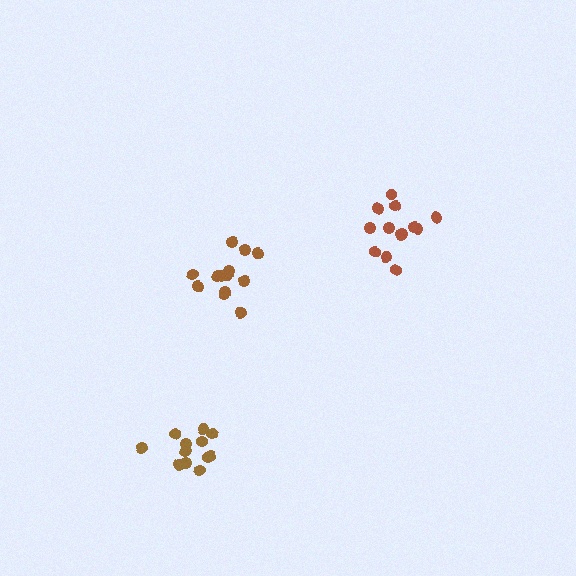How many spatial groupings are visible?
There are 3 spatial groupings.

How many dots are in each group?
Group 1: 13 dots, Group 2: 13 dots, Group 3: 12 dots (38 total).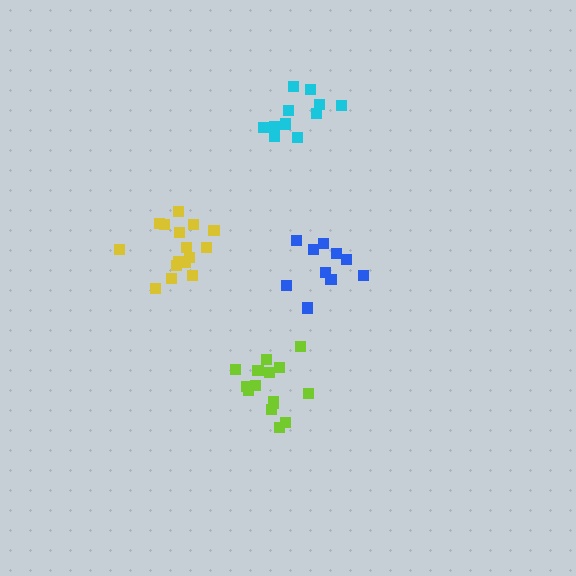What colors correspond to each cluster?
The clusters are colored: blue, yellow, cyan, lime.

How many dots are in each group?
Group 1: 10 dots, Group 2: 16 dots, Group 3: 11 dots, Group 4: 15 dots (52 total).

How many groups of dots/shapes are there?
There are 4 groups.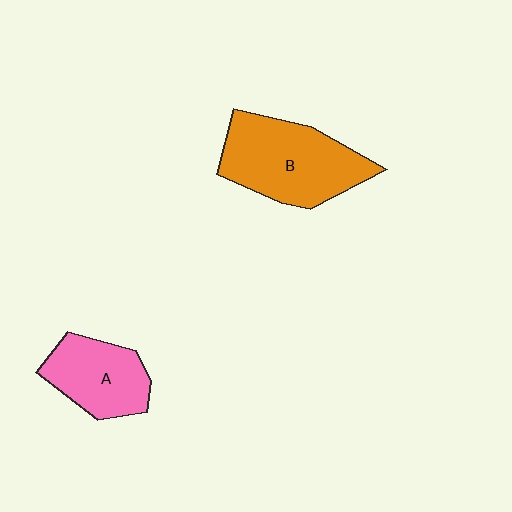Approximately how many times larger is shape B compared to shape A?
Approximately 1.5 times.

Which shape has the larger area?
Shape B (orange).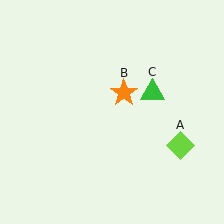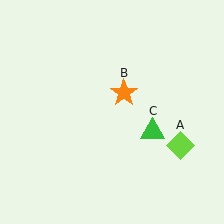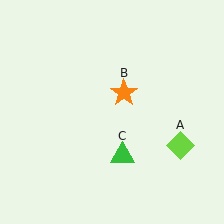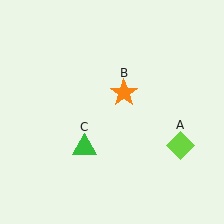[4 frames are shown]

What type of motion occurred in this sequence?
The green triangle (object C) rotated clockwise around the center of the scene.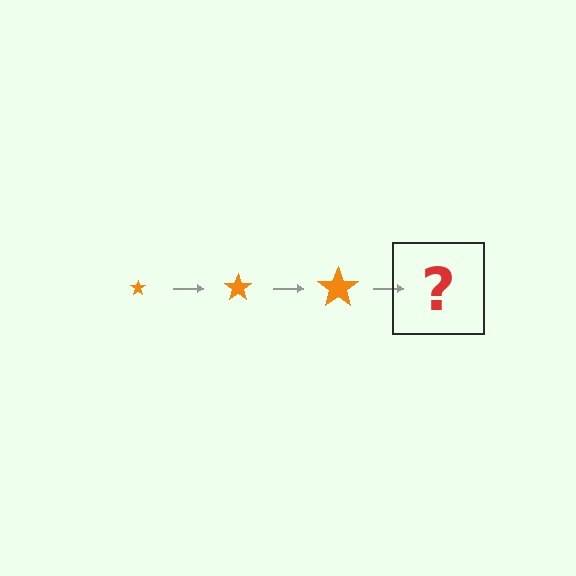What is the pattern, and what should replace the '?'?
The pattern is that the star gets progressively larger each step. The '?' should be an orange star, larger than the previous one.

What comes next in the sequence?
The next element should be an orange star, larger than the previous one.